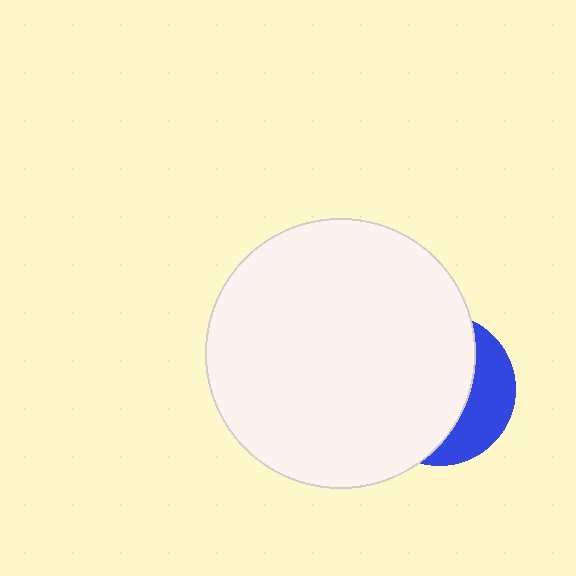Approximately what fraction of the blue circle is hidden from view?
Roughly 69% of the blue circle is hidden behind the white circle.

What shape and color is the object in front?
The object in front is a white circle.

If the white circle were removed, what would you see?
You would see the complete blue circle.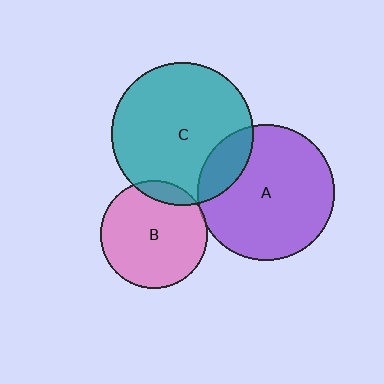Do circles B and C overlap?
Yes.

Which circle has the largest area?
Circle C (teal).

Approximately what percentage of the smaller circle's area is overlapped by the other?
Approximately 10%.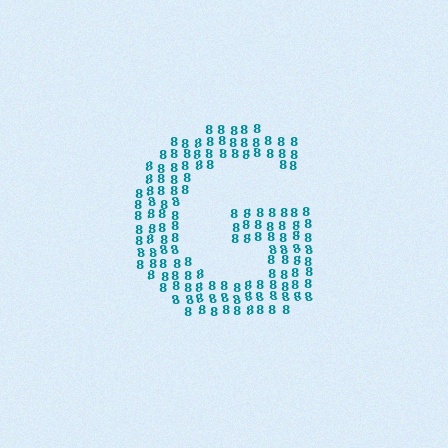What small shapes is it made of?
It is made of small digit 8's.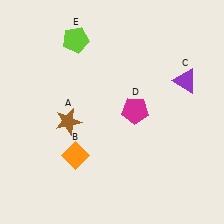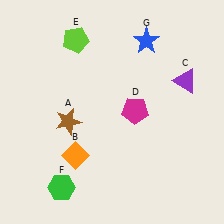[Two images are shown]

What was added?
A green hexagon (F), a blue star (G) were added in Image 2.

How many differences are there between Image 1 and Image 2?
There are 2 differences between the two images.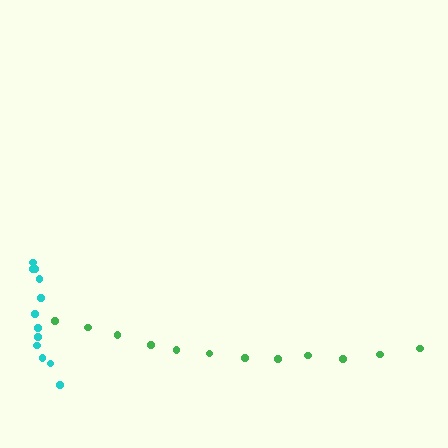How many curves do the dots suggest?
There are 2 distinct paths.